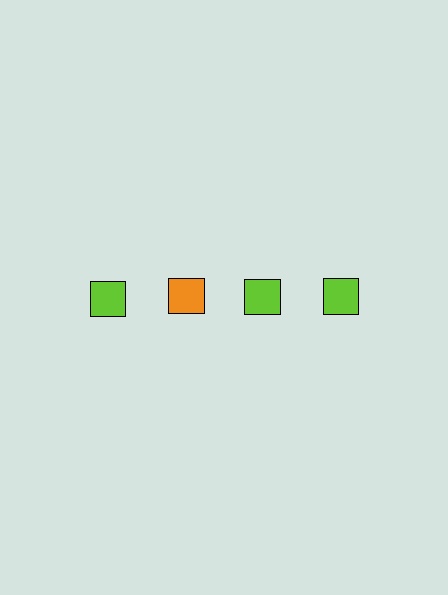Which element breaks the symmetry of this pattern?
The orange square in the top row, second from left column breaks the symmetry. All other shapes are lime squares.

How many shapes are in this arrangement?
There are 4 shapes arranged in a grid pattern.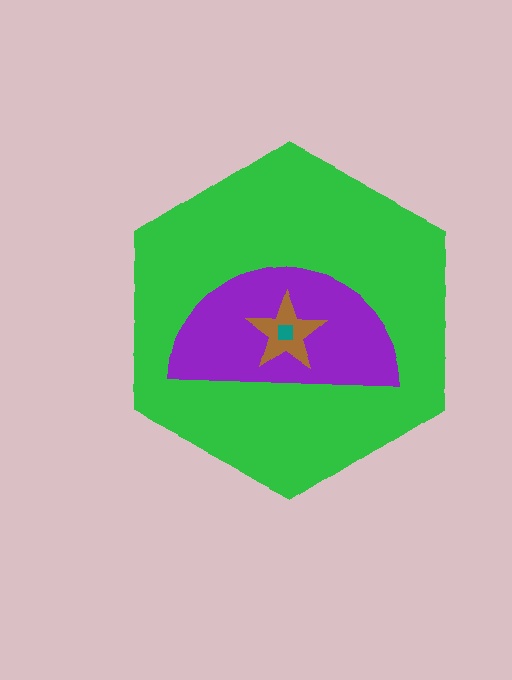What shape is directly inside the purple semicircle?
The brown star.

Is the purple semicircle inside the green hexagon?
Yes.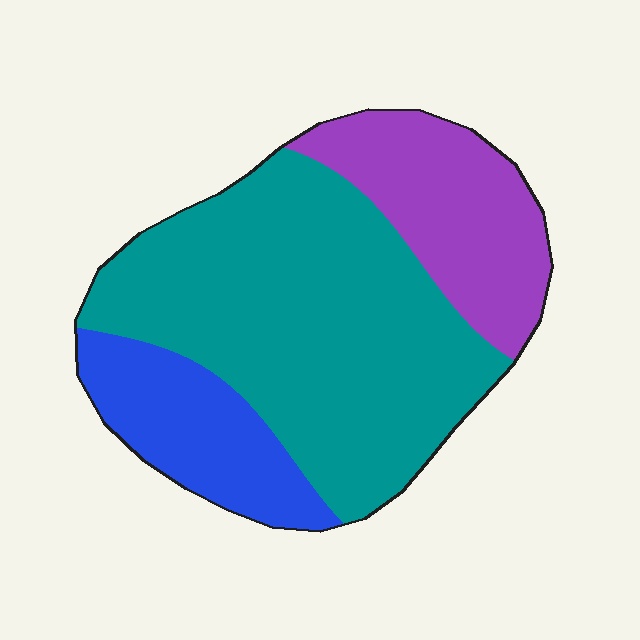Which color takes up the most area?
Teal, at roughly 60%.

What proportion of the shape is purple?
Purple takes up between a sixth and a third of the shape.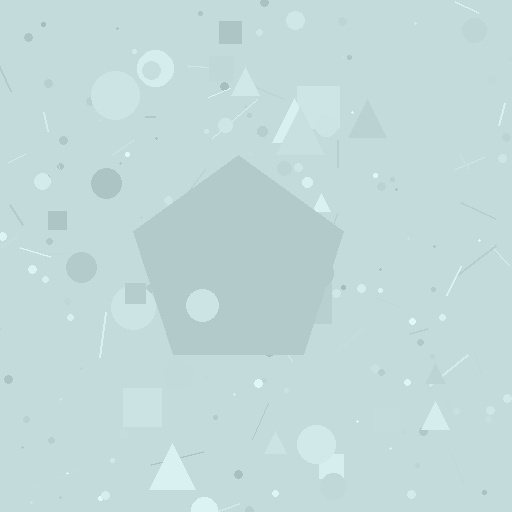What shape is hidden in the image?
A pentagon is hidden in the image.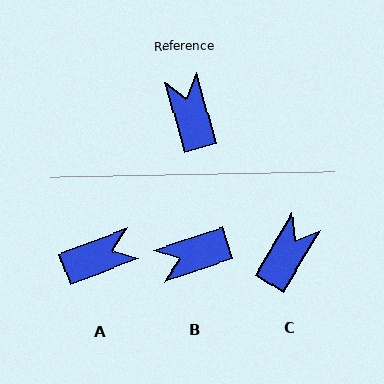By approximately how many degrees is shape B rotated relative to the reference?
Approximately 92 degrees counter-clockwise.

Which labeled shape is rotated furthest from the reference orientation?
B, about 92 degrees away.